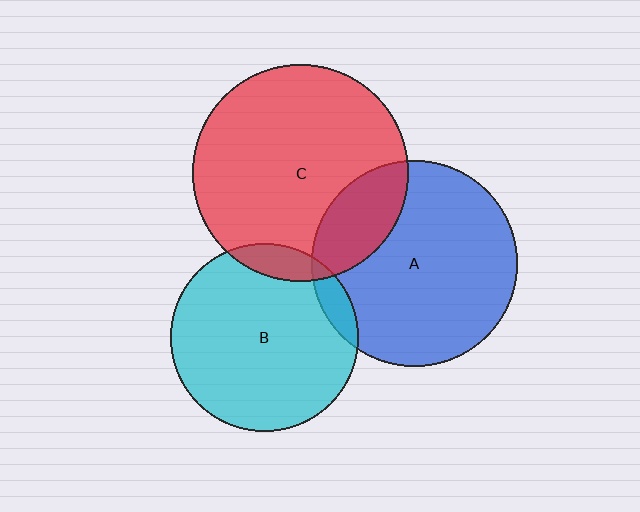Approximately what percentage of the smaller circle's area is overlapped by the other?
Approximately 20%.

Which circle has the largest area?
Circle C (red).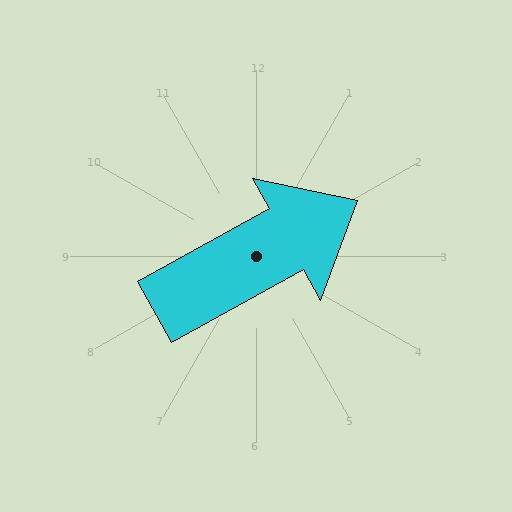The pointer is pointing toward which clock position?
Roughly 2 o'clock.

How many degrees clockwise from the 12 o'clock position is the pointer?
Approximately 61 degrees.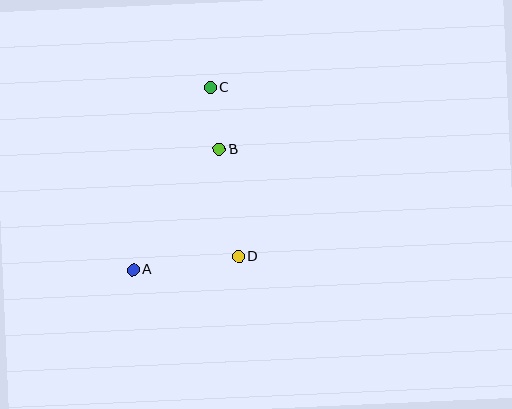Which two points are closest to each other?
Points B and C are closest to each other.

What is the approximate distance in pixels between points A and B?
The distance between A and B is approximately 148 pixels.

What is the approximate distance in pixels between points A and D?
The distance between A and D is approximately 106 pixels.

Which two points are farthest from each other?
Points A and C are farthest from each other.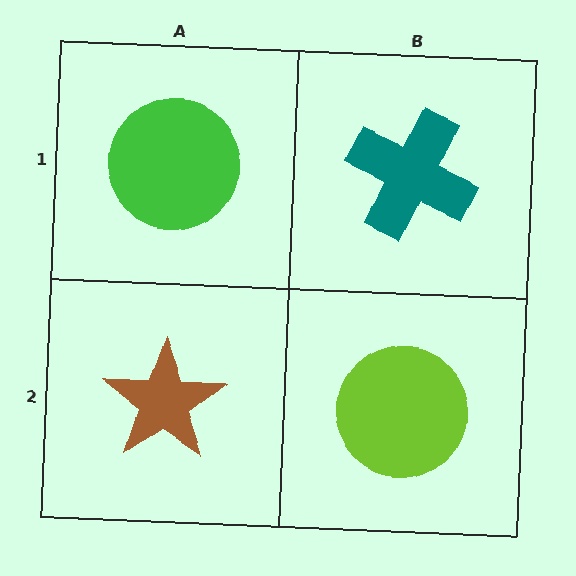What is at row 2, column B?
A lime circle.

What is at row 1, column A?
A green circle.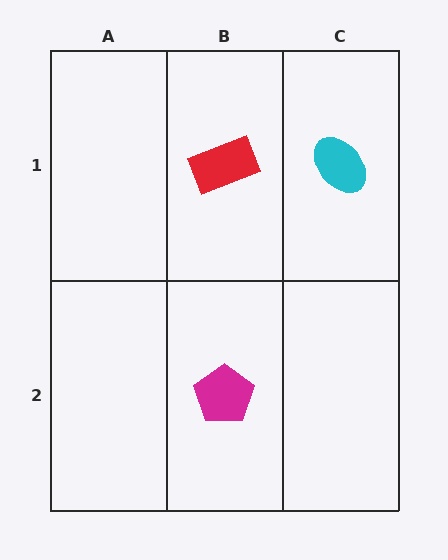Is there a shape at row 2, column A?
No, that cell is empty.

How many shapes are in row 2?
1 shape.